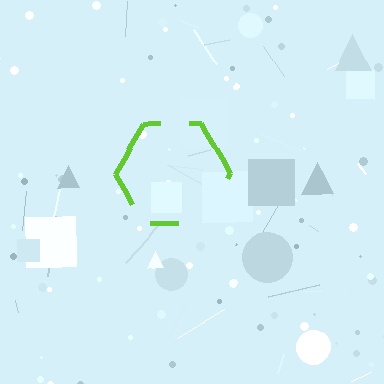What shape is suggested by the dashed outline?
The dashed outline suggests a hexagon.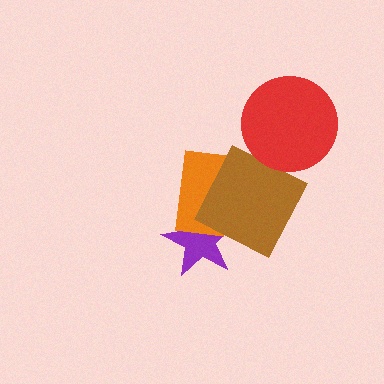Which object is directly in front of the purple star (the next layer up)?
The orange rectangle is directly in front of the purple star.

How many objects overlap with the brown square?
2 objects overlap with the brown square.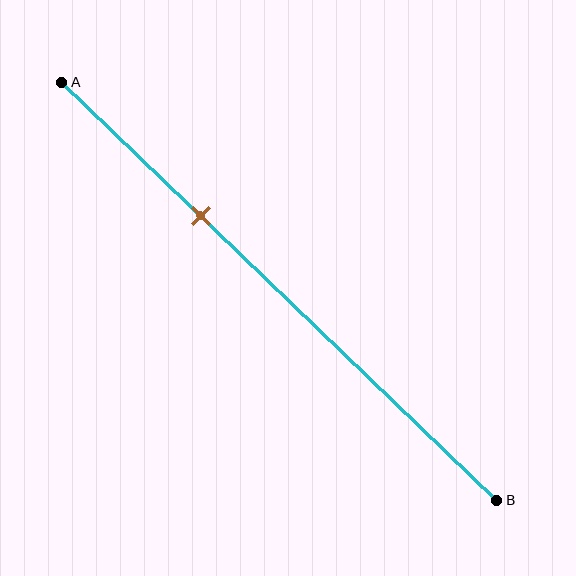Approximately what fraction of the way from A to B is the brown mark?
The brown mark is approximately 30% of the way from A to B.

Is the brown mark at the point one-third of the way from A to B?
Yes, the mark is approximately at the one-third point.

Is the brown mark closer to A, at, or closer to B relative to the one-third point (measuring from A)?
The brown mark is approximately at the one-third point of segment AB.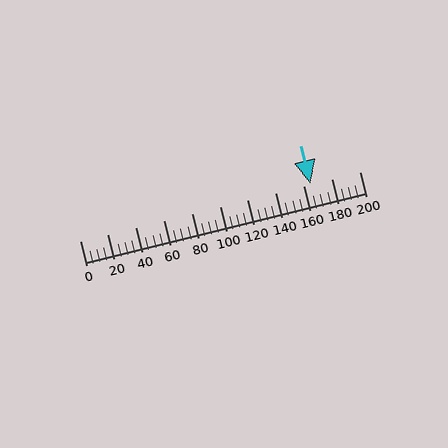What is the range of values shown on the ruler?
The ruler shows values from 0 to 200.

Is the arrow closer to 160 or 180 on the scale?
The arrow is closer to 160.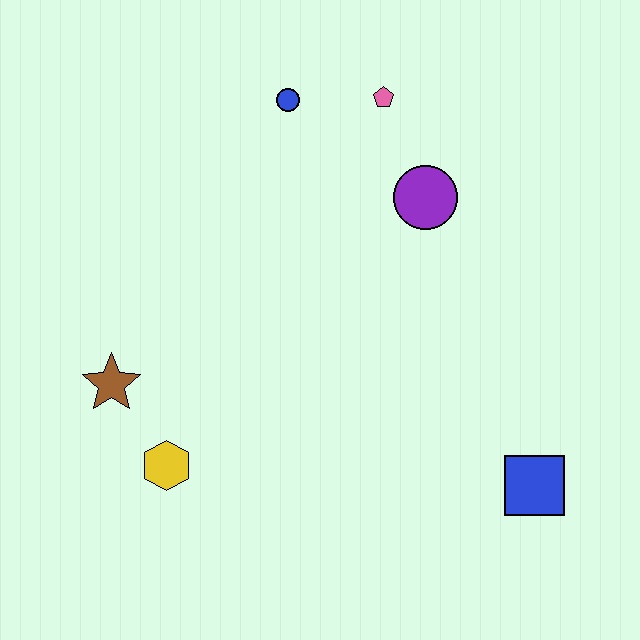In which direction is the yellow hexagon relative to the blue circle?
The yellow hexagon is below the blue circle.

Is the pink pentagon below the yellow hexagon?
No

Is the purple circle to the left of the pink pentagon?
No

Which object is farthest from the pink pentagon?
The yellow hexagon is farthest from the pink pentagon.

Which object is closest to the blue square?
The purple circle is closest to the blue square.